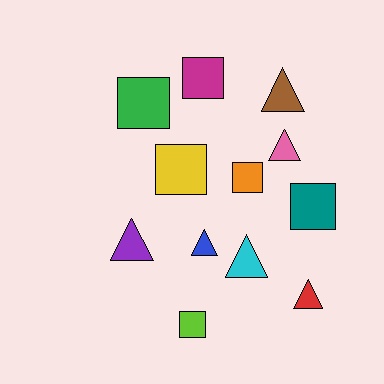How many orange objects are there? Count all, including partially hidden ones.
There is 1 orange object.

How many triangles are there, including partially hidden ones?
There are 6 triangles.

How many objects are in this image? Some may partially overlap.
There are 12 objects.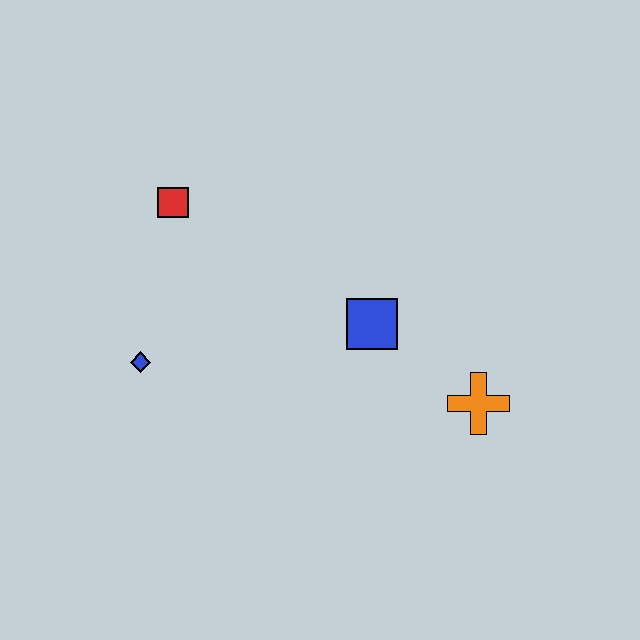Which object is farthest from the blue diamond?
The orange cross is farthest from the blue diamond.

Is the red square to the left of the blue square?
Yes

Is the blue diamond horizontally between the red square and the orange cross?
No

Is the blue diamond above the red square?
No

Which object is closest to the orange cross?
The blue square is closest to the orange cross.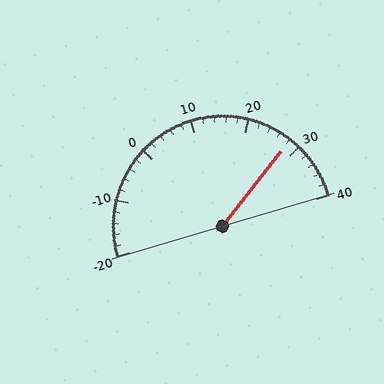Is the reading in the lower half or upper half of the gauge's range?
The reading is in the upper half of the range (-20 to 40).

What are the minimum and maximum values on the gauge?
The gauge ranges from -20 to 40.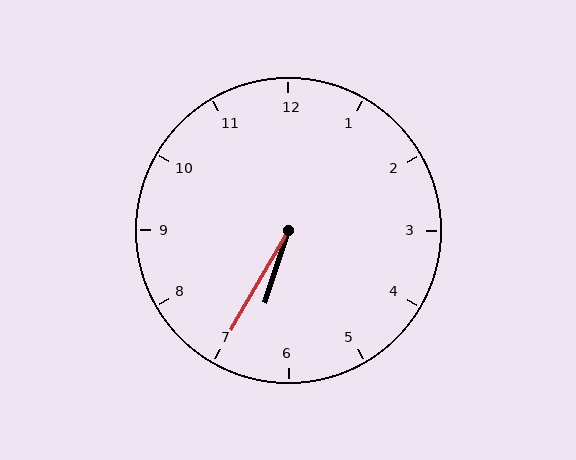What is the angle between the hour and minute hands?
Approximately 12 degrees.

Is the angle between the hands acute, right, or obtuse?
It is acute.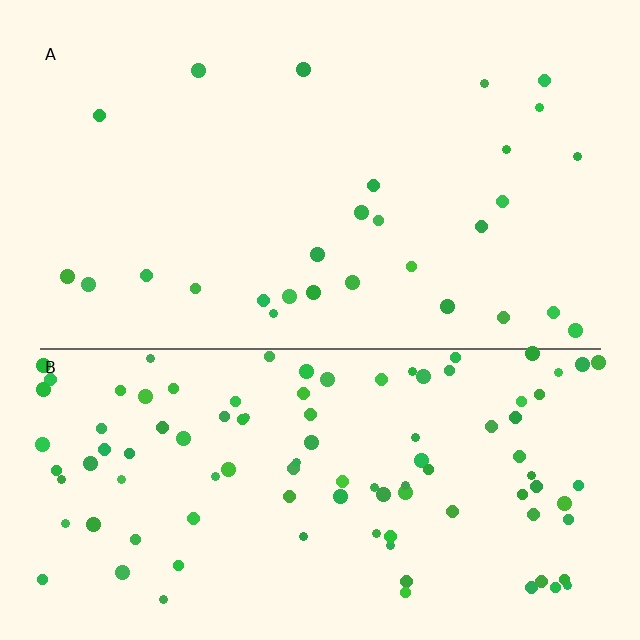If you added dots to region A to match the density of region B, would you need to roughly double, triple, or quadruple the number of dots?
Approximately quadruple.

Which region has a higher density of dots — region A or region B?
B (the bottom).